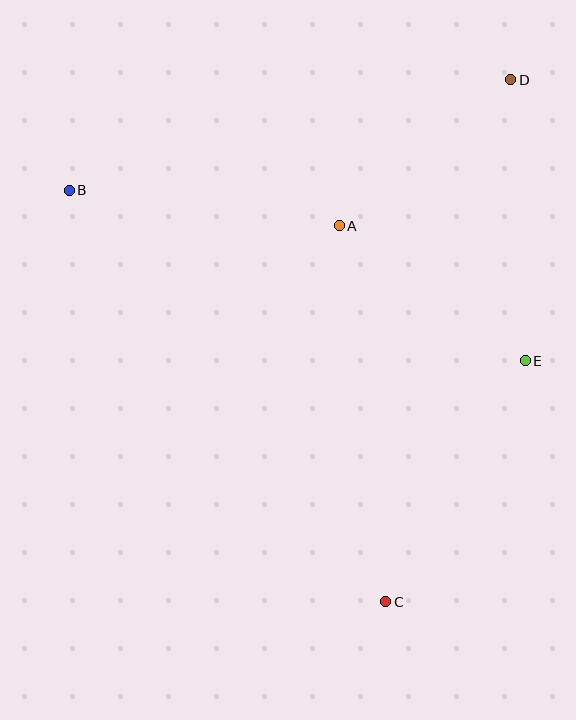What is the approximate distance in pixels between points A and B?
The distance between A and B is approximately 272 pixels.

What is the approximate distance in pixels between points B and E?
The distance between B and E is approximately 487 pixels.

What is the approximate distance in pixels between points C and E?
The distance between C and E is approximately 278 pixels.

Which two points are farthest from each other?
Points C and D are farthest from each other.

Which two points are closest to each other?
Points A and D are closest to each other.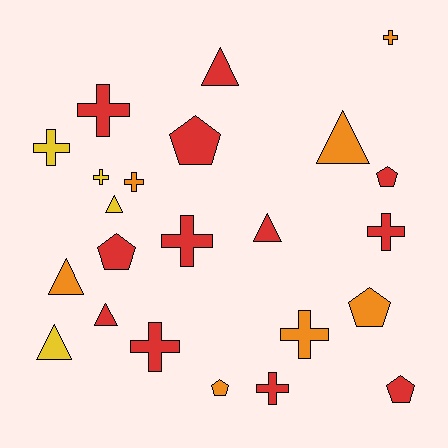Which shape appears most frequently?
Cross, with 10 objects.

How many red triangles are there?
There are 3 red triangles.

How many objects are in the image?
There are 23 objects.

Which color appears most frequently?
Red, with 12 objects.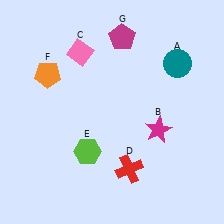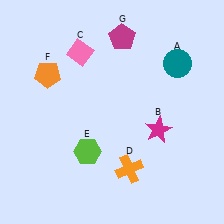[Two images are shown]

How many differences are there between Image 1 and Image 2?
There is 1 difference between the two images.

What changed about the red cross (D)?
In Image 1, D is red. In Image 2, it changed to orange.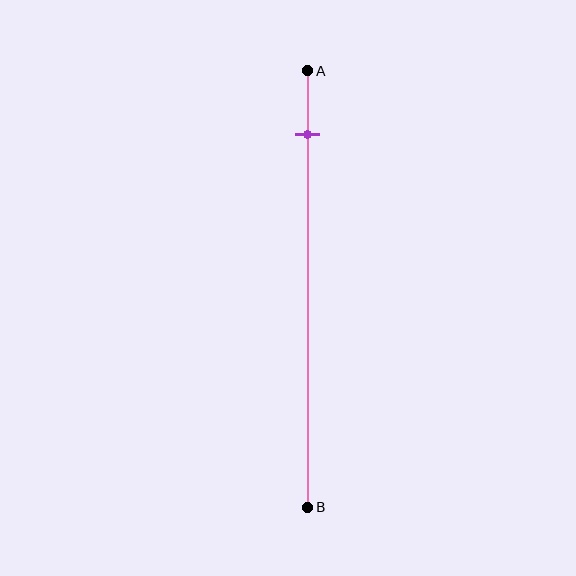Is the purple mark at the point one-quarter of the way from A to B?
No, the mark is at about 15% from A, not at the 25% one-quarter point.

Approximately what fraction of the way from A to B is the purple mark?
The purple mark is approximately 15% of the way from A to B.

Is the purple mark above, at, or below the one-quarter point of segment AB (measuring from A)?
The purple mark is above the one-quarter point of segment AB.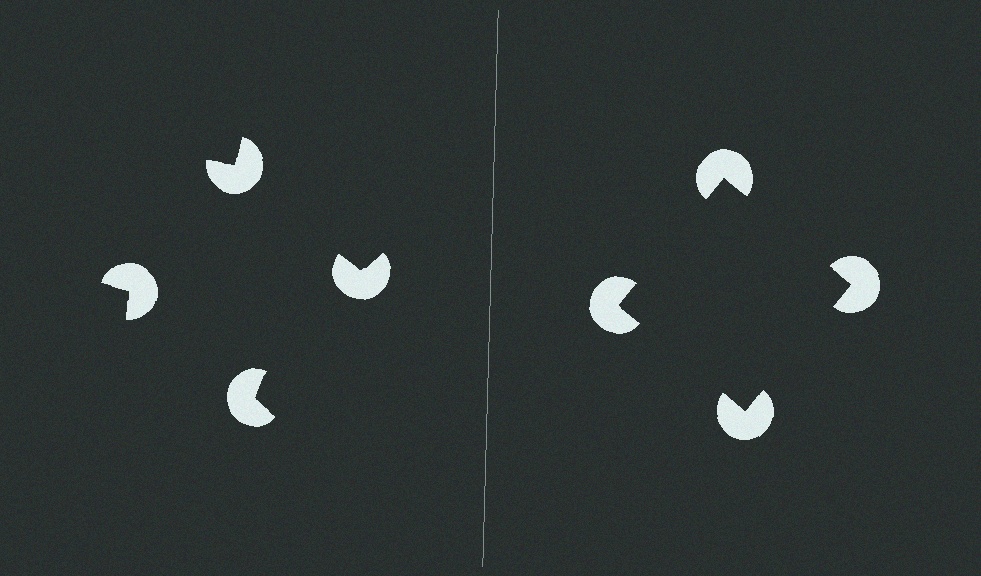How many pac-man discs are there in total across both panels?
8 — 4 on each side.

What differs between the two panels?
The pac-man discs are positioned identically on both sides; only the wedge orientations differ. On the right they align to a square; on the left they are misaligned.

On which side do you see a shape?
An illusory square appears on the right side. On the left side the wedge cuts are rotated, so no coherent shape forms.